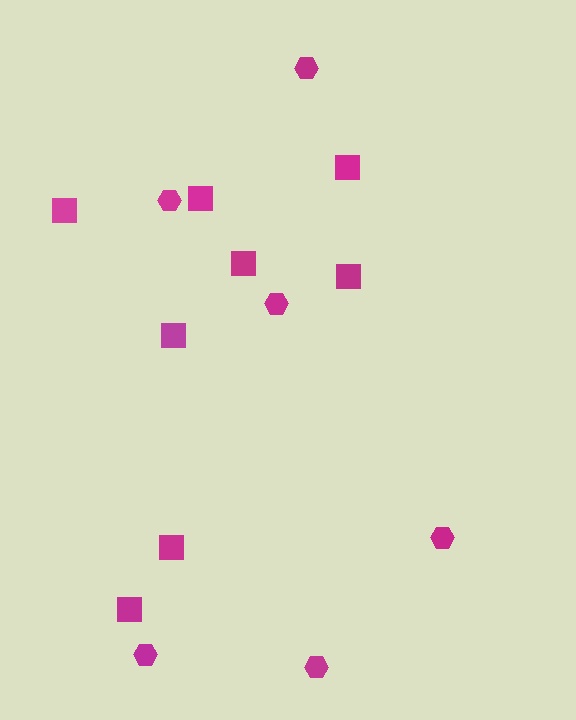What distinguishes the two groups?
There are 2 groups: one group of hexagons (6) and one group of squares (8).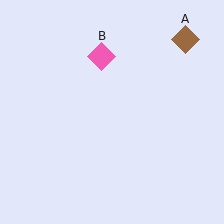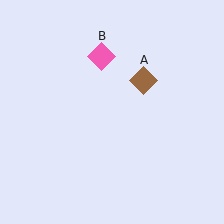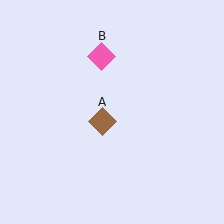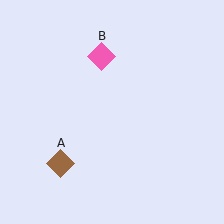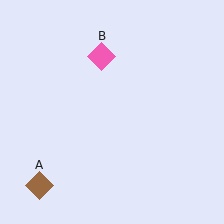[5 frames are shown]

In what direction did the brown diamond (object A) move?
The brown diamond (object A) moved down and to the left.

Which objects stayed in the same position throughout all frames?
Pink diamond (object B) remained stationary.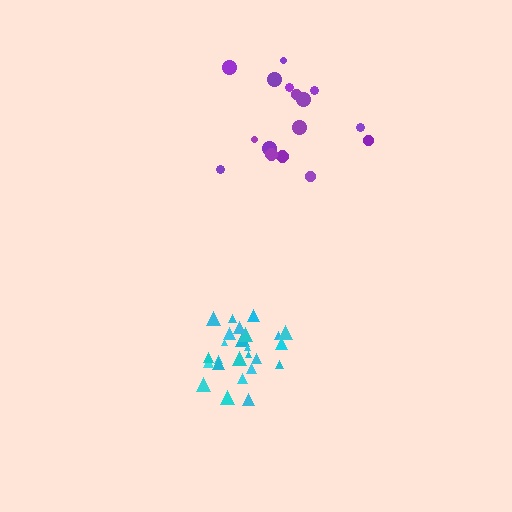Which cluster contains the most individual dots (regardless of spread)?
Cyan (26).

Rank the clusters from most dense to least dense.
cyan, purple.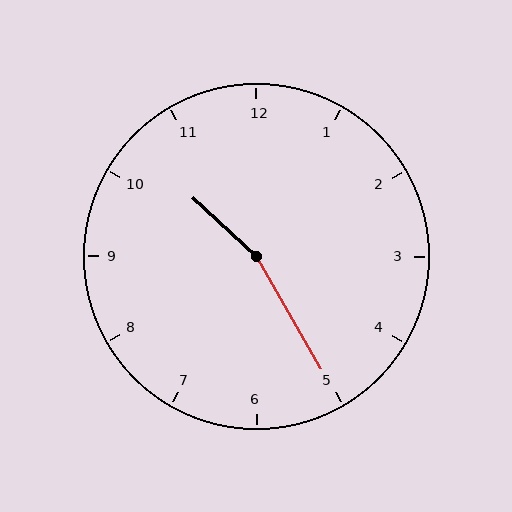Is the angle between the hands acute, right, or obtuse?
It is obtuse.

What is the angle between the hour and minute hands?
Approximately 162 degrees.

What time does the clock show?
10:25.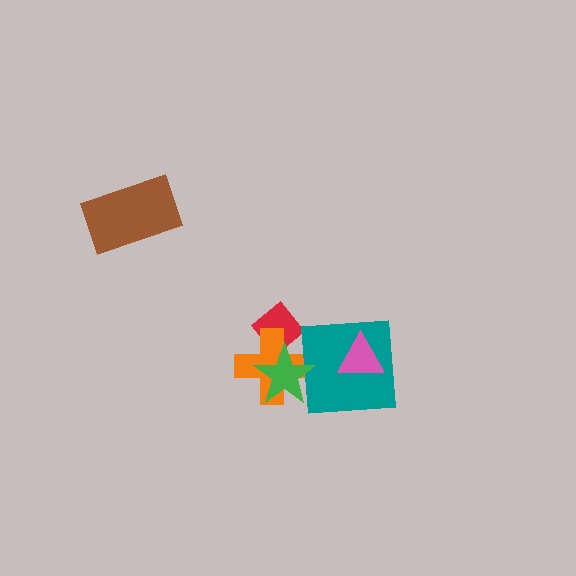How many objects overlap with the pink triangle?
1 object overlaps with the pink triangle.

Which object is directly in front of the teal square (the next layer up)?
The green star is directly in front of the teal square.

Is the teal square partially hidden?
Yes, it is partially covered by another shape.